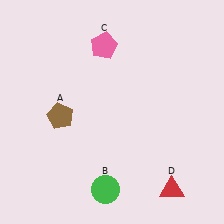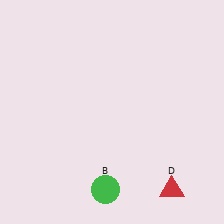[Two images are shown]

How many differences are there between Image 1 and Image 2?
There are 2 differences between the two images.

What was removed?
The pink pentagon (C), the brown pentagon (A) were removed in Image 2.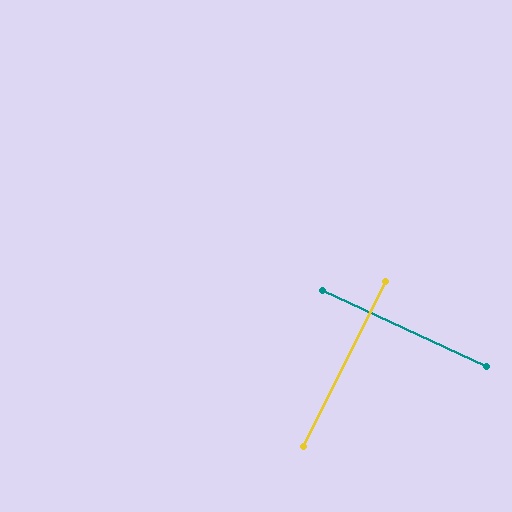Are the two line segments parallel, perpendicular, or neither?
Perpendicular — they meet at approximately 88°.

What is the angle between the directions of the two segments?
Approximately 88 degrees.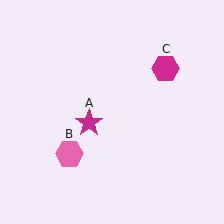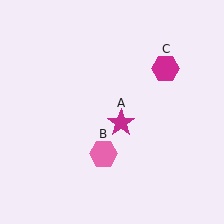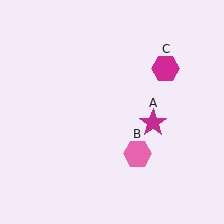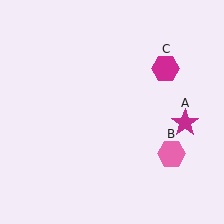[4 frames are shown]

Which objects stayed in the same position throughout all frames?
Magenta hexagon (object C) remained stationary.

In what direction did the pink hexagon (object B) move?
The pink hexagon (object B) moved right.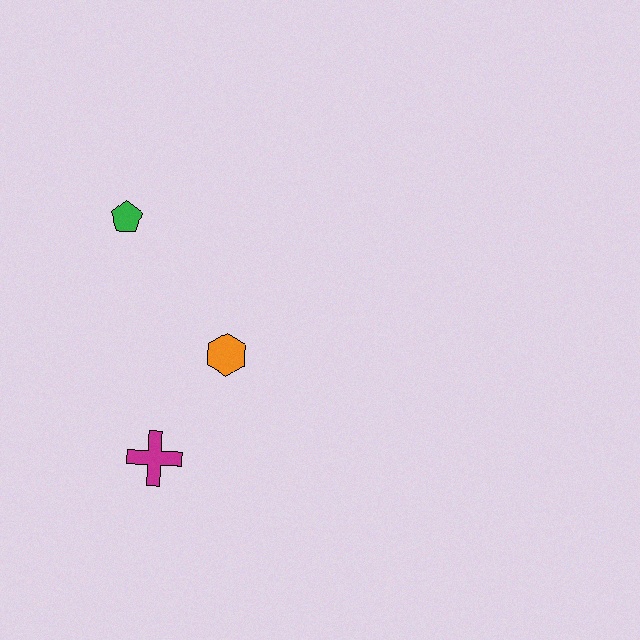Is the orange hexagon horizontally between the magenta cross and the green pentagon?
No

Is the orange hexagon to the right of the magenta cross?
Yes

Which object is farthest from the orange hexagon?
The green pentagon is farthest from the orange hexagon.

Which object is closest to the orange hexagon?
The magenta cross is closest to the orange hexagon.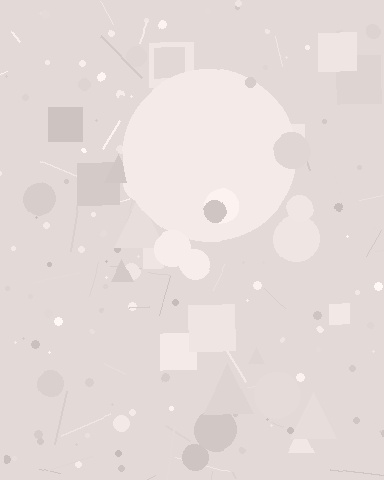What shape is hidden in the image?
A circle is hidden in the image.